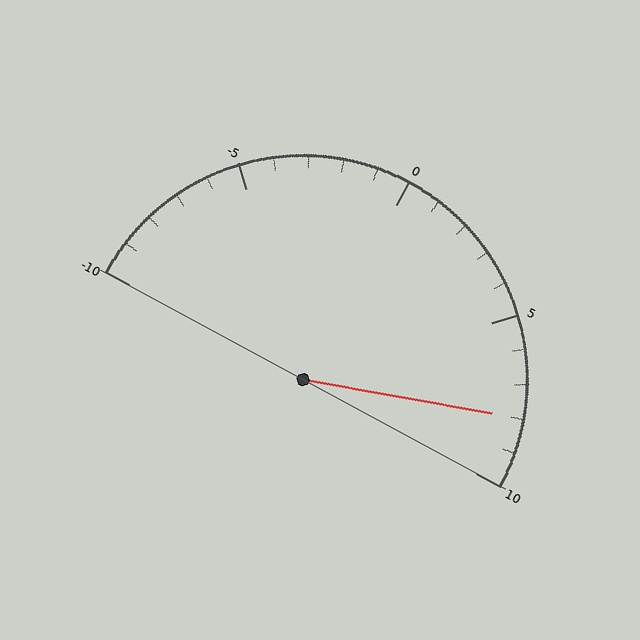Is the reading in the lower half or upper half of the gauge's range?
The reading is in the upper half of the range (-10 to 10).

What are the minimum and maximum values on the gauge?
The gauge ranges from -10 to 10.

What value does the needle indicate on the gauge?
The needle indicates approximately 8.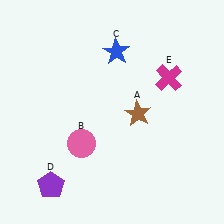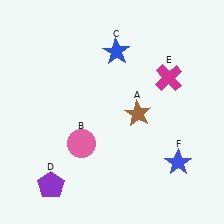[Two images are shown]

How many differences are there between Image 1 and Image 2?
There is 1 difference between the two images.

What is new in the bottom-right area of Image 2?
A blue star (F) was added in the bottom-right area of Image 2.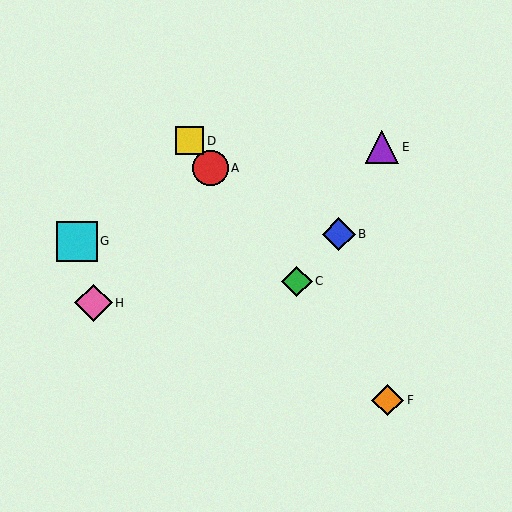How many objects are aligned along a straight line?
4 objects (A, C, D, F) are aligned along a straight line.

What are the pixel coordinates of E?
Object E is at (382, 147).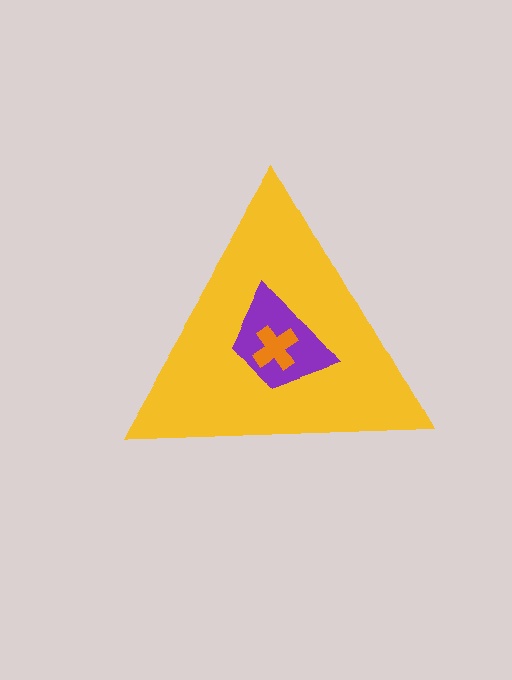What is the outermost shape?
The yellow triangle.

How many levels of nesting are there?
3.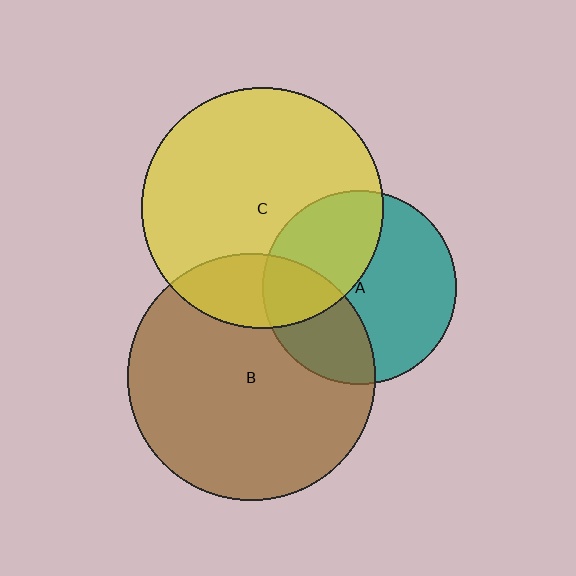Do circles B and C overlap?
Yes.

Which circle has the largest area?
Circle B (brown).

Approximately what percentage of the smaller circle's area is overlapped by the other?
Approximately 20%.